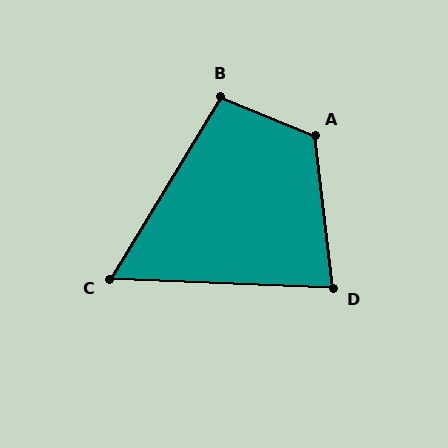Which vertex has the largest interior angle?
A, at approximately 119 degrees.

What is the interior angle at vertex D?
Approximately 81 degrees (acute).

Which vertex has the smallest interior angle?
C, at approximately 61 degrees.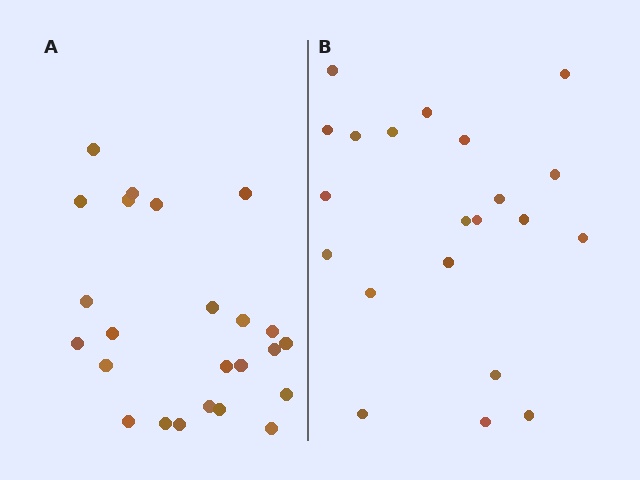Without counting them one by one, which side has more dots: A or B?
Region A (the left region) has more dots.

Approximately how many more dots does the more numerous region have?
Region A has just a few more — roughly 2 or 3 more dots than region B.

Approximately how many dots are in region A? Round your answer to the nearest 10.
About 20 dots. (The exact count is 24, which rounds to 20.)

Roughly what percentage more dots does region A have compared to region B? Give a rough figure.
About 15% more.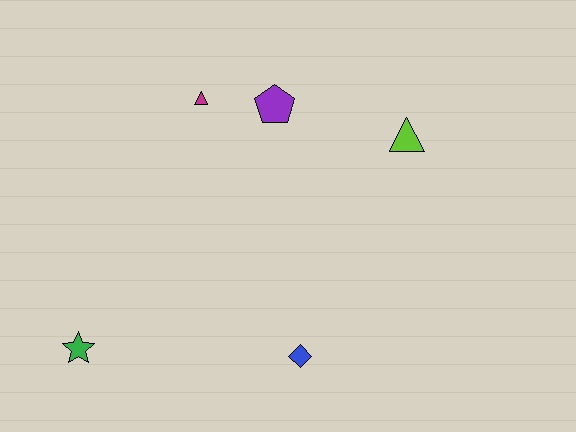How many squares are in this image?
There are no squares.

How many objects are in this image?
There are 5 objects.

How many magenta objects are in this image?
There is 1 magenta object.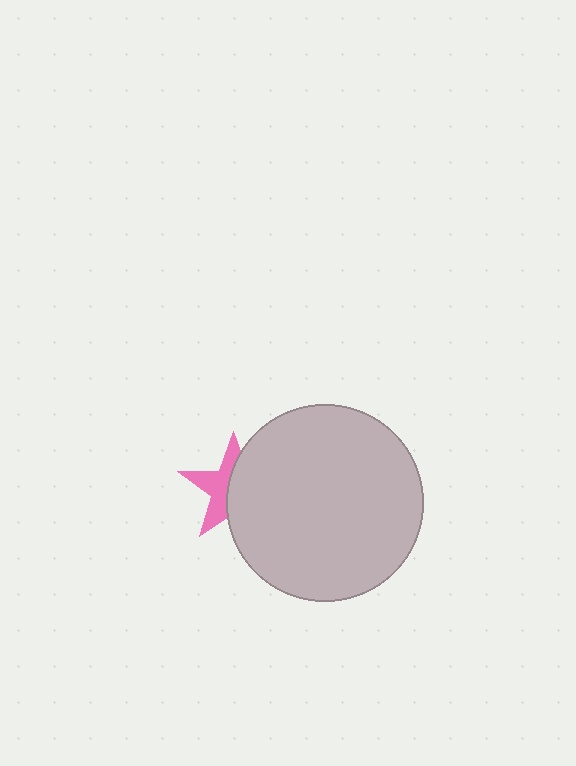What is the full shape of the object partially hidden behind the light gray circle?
The partially hidden object is a pink star.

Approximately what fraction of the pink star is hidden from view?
Roughly 54% of the pink star is hidden behind the light gray circle.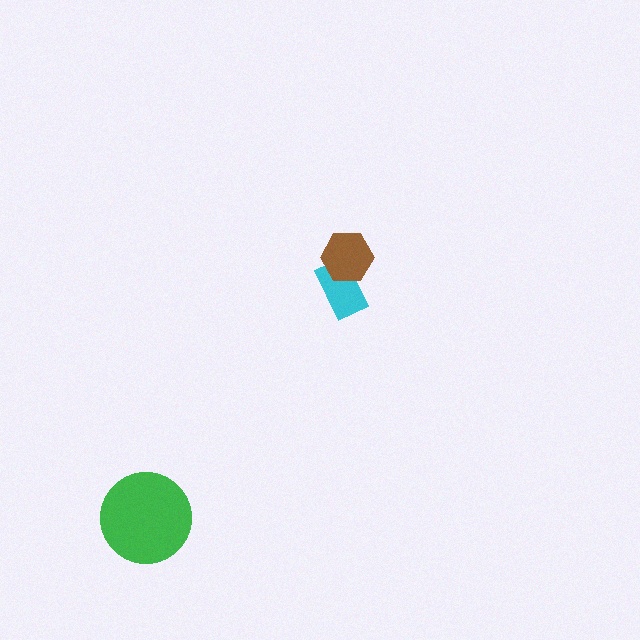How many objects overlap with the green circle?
0 objects overlap with the green circle.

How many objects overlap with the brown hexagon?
1 object overlaps with the brown hexagon.